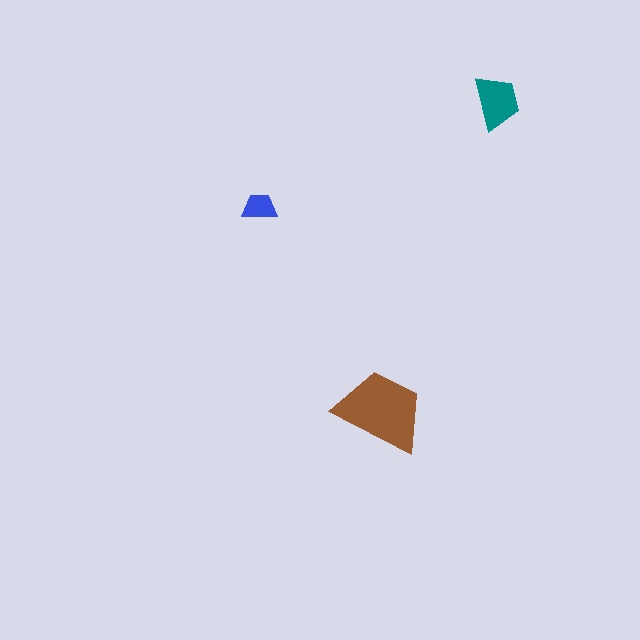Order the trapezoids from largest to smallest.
the brown one, the teal one, the blue one.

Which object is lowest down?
The brown trapezoid is bottommost.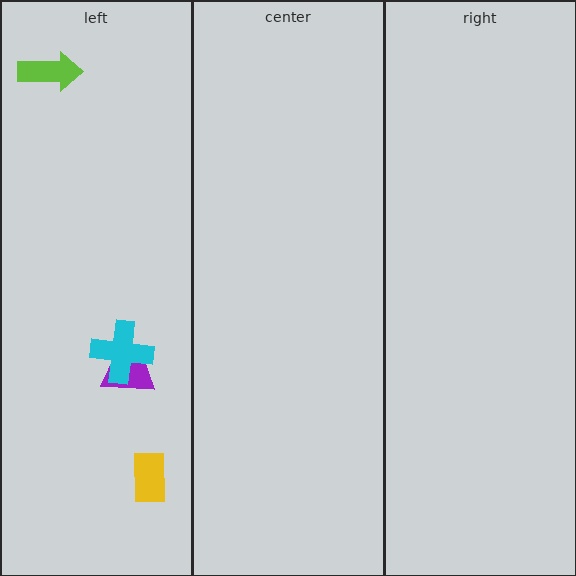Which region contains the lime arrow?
The left region.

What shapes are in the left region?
The lime arrow, the purple trapezoid, the cyan cross, the yellow rectangle.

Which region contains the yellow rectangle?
The left region.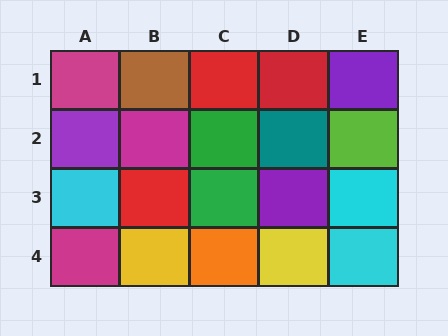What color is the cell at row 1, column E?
Purple.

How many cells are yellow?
2 cells are yellow.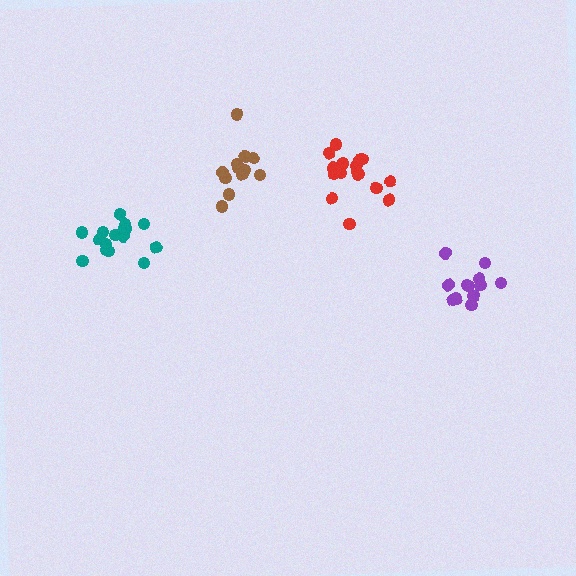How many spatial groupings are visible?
There are 4 spatial groupings.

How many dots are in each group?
Group 1: 17 dots, Group 2: 13 dots, Group 3: 13 dots, Group 4: 16 dots (59 total).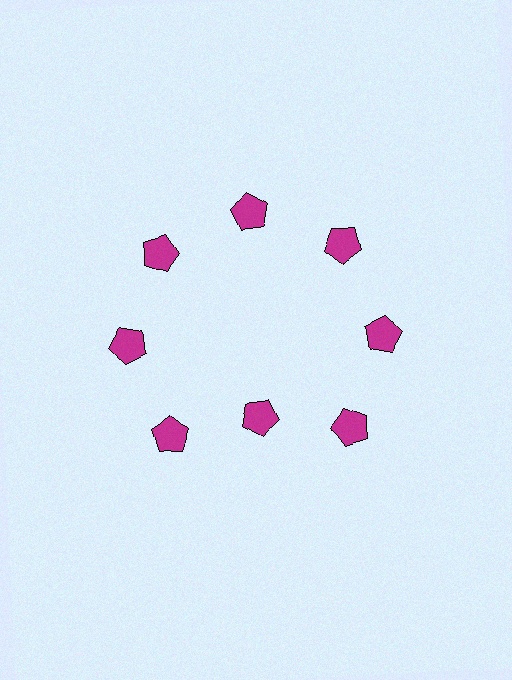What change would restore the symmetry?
The symmetry would be restored by moving it outward, back onto the ring so that all 8 pentagons sit at equal angles and equal distance from the center.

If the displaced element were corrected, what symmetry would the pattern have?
It would have 8-fold rotational symmetry — the pattern would map onto itself every 45 degrees.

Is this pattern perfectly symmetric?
No. The 8 magenta pentagons are arranged in a ring, but one element near the 6 o'clock position is pulled inward toward the center, breaking the 8-fold rotational symmetry.